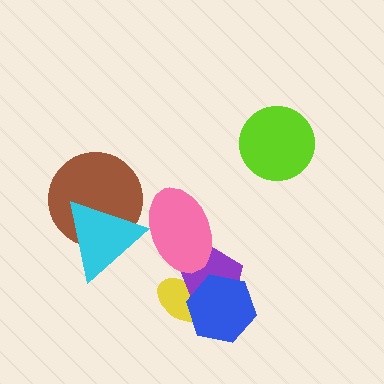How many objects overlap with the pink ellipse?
2 objects overlap with the pink ellipse.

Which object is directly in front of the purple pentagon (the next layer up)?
The blue hexagon is directly in front of the purple pentagon.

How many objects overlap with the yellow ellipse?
2 objects overlap with the yellow ellipse.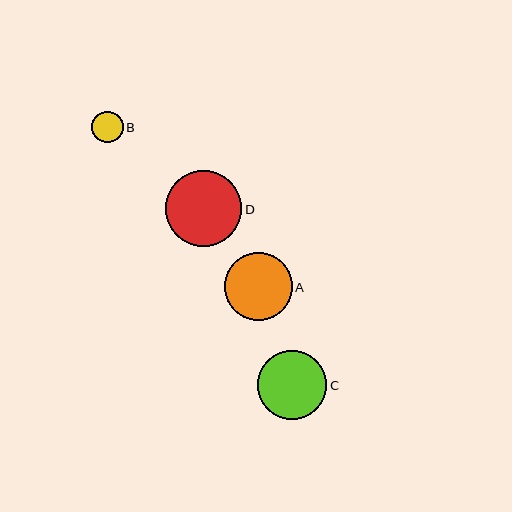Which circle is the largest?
Circle D is the largest with a size of approximately 76 pixels.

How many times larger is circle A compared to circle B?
Circle A is approximately 2.2 times the size of circle B.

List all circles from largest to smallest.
From largest to smallest: D, C, A, B.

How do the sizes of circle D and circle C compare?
Circle D and circle C are approximately the same size.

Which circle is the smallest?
Circle B is the smallest with a size of approximately 31 pixels.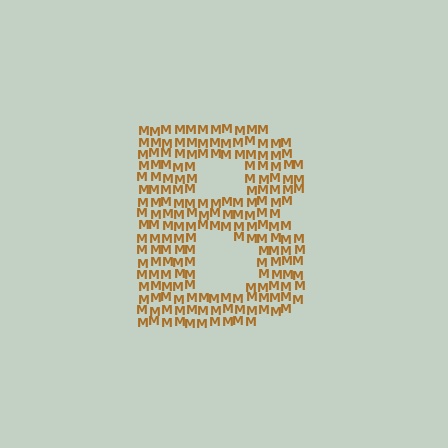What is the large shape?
The large shape is the letter B.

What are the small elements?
The small elements are letter M's.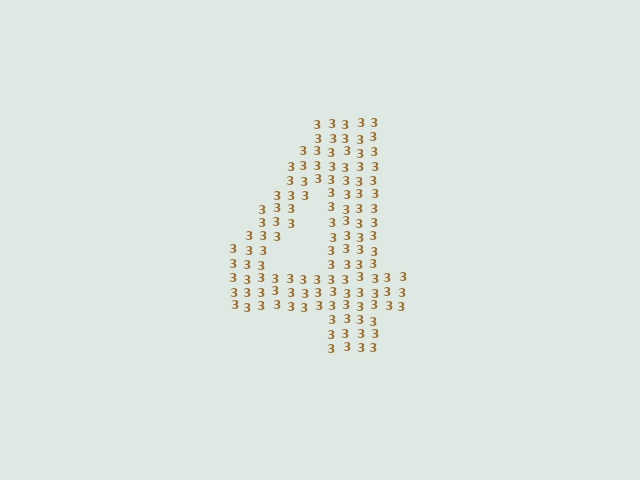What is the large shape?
The large shape is the digit 4.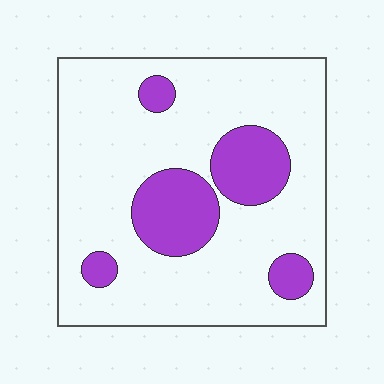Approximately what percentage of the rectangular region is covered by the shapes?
Approximately 20%.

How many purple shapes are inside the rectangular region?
5.